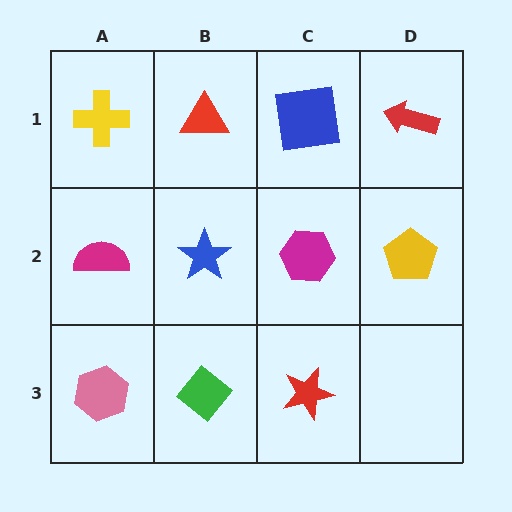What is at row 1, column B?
A red triangle.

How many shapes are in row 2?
4 shapes.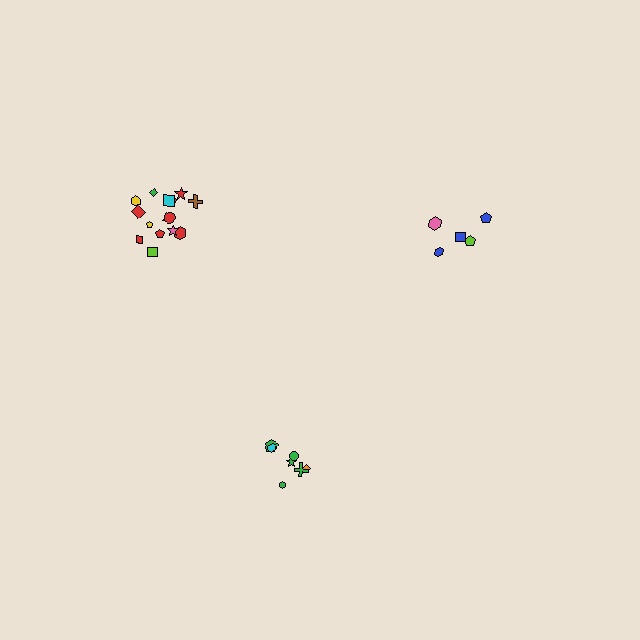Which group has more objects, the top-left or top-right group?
The top-left group.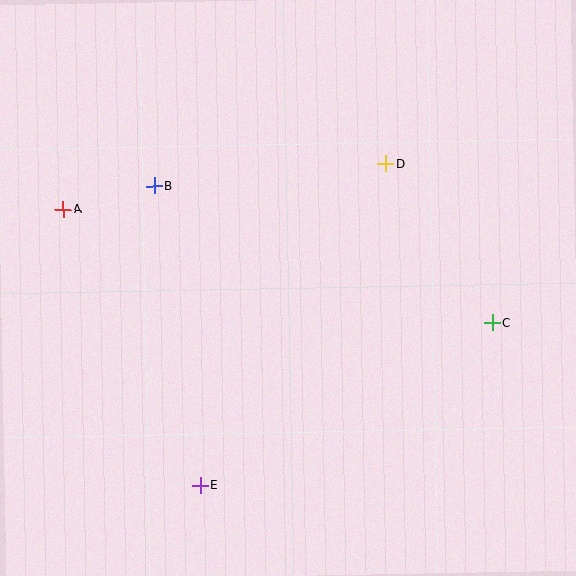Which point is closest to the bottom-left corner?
Point E is closest to the bottom-left corner.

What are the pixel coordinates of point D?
Point D is at (385, 164).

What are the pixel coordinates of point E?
Point E is at (200, 485).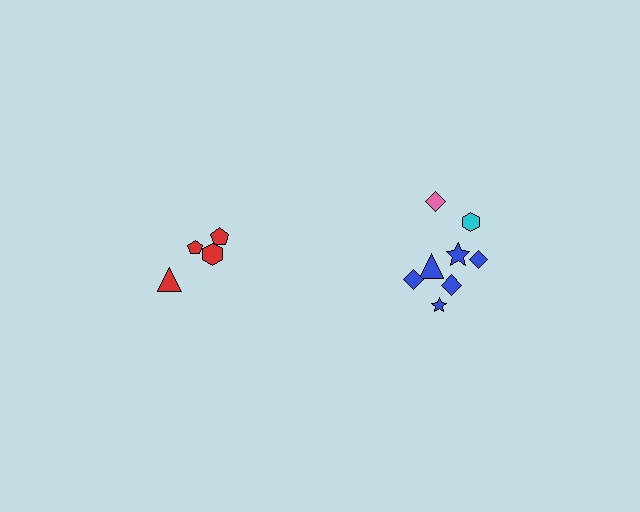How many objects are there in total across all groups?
There are 12 objects.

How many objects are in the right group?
There are 8 objects.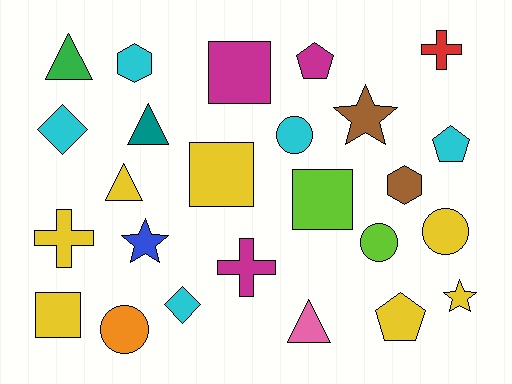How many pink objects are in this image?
There is 1 pink object.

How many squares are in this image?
There are 4 squares.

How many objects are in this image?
There are 25 objects.